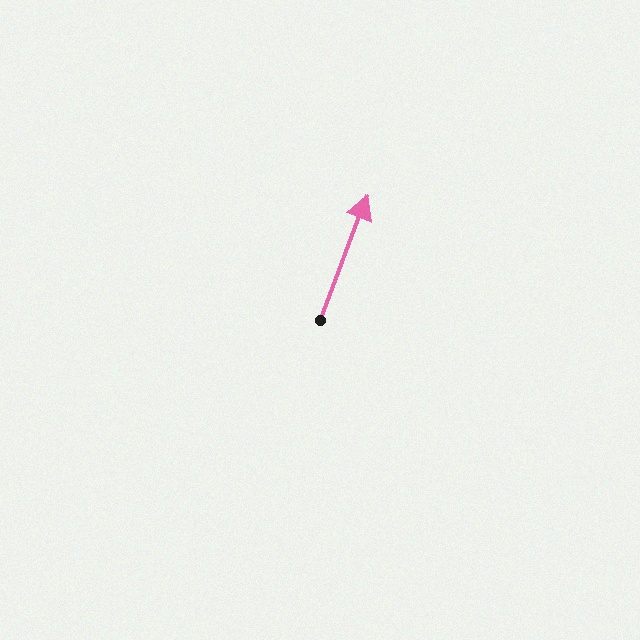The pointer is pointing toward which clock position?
Roughly 1 o'clock.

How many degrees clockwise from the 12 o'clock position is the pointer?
Approximately 21 degrees.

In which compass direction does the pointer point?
North.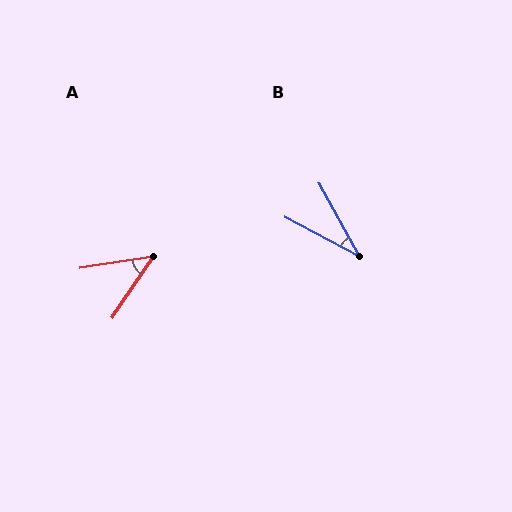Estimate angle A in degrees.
Approximately 47 degrees.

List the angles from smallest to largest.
B (33°), A (47°).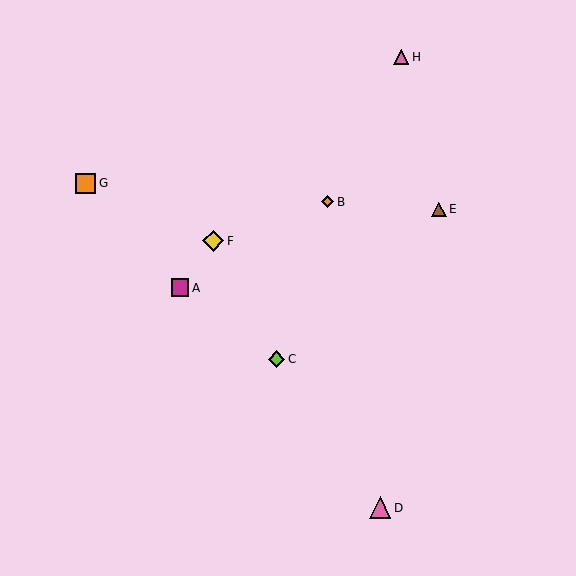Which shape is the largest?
The pink triangle (labeled D) is the largest.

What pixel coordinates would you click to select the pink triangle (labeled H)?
Click at (401, 57) to select the pink triangle H.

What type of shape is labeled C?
Shape C is a lime diamond.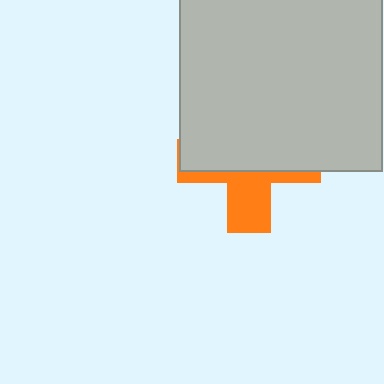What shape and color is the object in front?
The object in front is a light gray rectangle.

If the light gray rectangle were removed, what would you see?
You would see the complete orange cross.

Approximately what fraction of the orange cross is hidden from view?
Roughly 63% of the orange cross is hidden behind the light gray rectangle.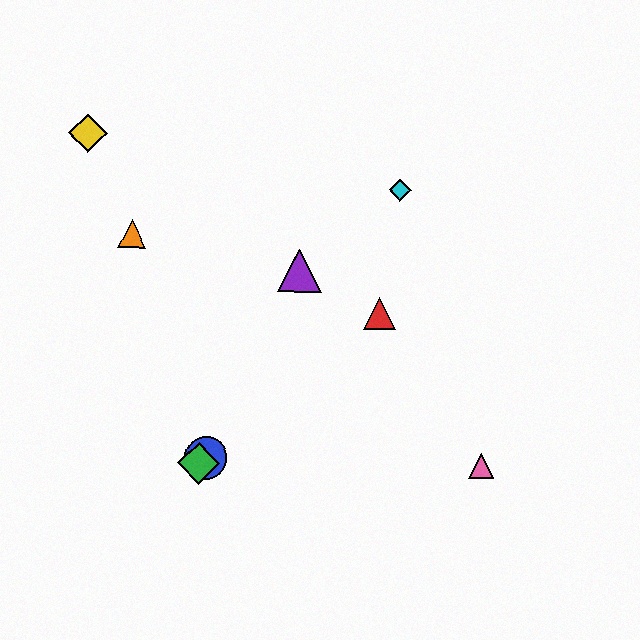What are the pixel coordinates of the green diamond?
The green diamond is at (199, 464).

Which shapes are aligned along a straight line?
The red triangle, the blue circle, the green diamond are aligned along a straight line.